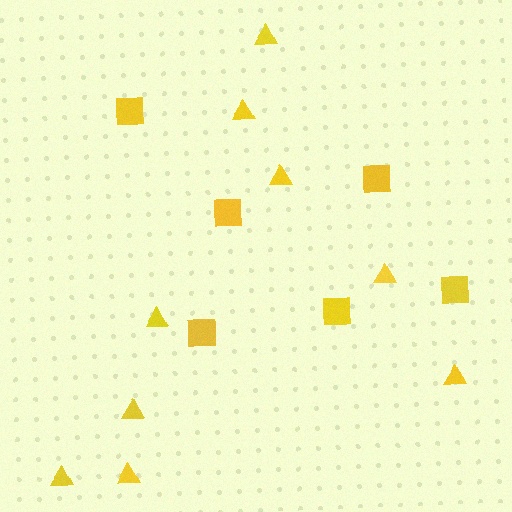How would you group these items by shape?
There are 2 groups: one group of squares (6) and one group of triangles (9).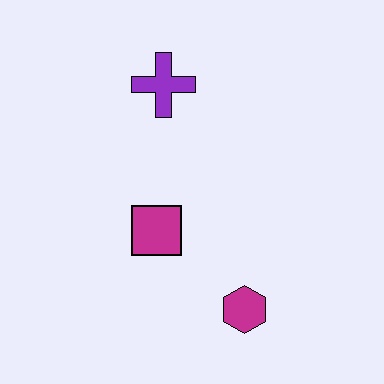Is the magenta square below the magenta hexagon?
No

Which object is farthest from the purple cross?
The magenta hexagon is farthest from the purple cross.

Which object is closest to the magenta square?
The magenta hexagon is closest to the magenta square.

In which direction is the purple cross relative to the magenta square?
The purple cross is above the magenta square.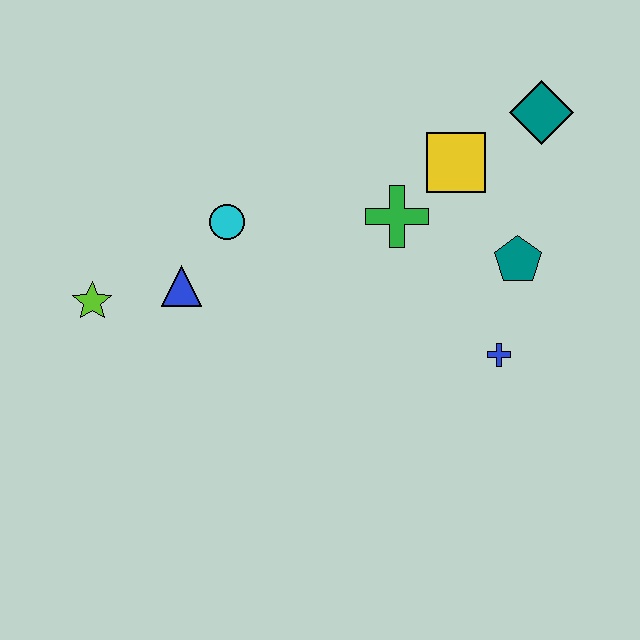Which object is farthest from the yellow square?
The lime star is farthest from the yellow square.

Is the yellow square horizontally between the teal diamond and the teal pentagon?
No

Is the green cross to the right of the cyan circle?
Yes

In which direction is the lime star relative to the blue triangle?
The lime star is to the left of the blue triangle.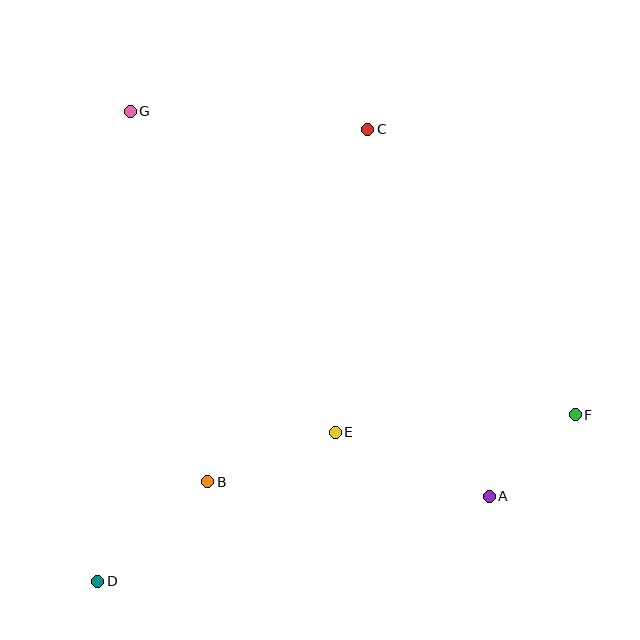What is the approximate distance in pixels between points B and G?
The distance between B and G is approximately 379 pixels.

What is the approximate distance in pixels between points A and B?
The distance between A and B is approximately 282 pixels.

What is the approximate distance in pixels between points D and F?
The distance between D and F is approximately 506 pixels.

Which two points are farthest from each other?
Points F and G are farthest from each other.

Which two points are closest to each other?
Points A and F are closest to each other.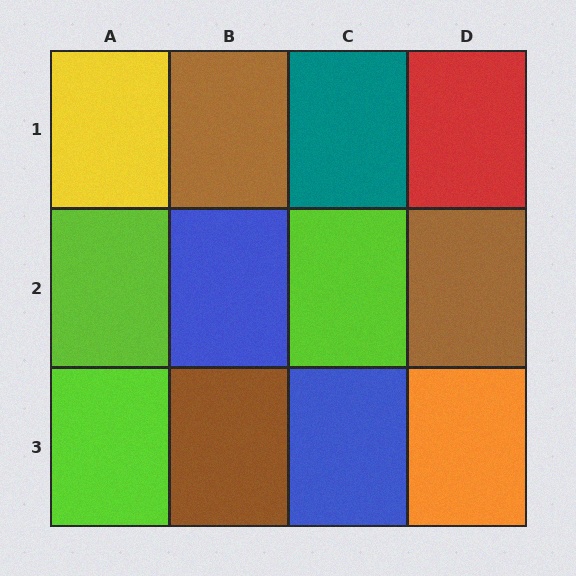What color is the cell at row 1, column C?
Teal.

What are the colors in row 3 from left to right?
Lime, brown, blue, orange.